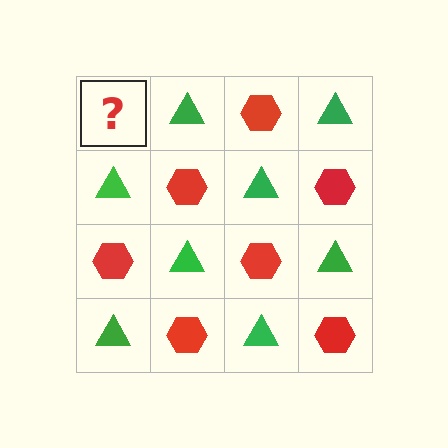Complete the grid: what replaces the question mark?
The question mark should be replaced with a red hexagon.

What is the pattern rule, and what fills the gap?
The rule is that it alternates red hexagon and green triangle in a checkerboard pattern. The gap should be filled with a red hexagon.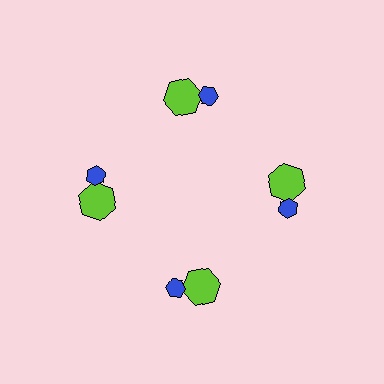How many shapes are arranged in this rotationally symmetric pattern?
There are 8 shapes, arranged in 4 groups of 2.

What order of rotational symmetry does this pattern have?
This pattern has 4-fold rotational symmetry.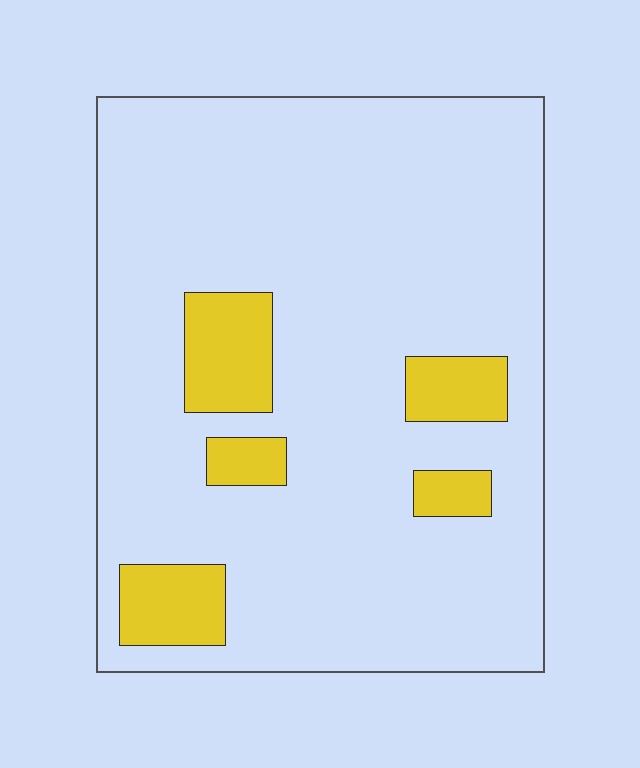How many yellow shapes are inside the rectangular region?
5.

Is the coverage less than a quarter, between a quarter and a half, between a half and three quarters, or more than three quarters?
Less than a quarter.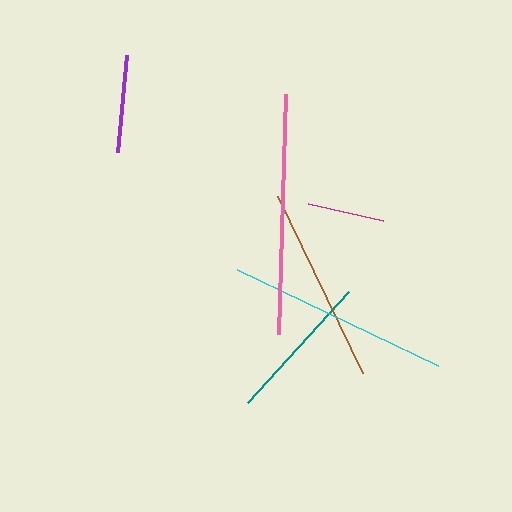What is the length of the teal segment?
The teal segment is approximately 150 pixels long.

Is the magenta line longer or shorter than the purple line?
The purple line is longer than the magenta line.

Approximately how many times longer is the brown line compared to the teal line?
The brown line is approximately 1.3 times the length of the teal line.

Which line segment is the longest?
The pink line is the longest at approximately 240 pixels.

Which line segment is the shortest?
The magenta line is the shortest at approximately 77 pixels.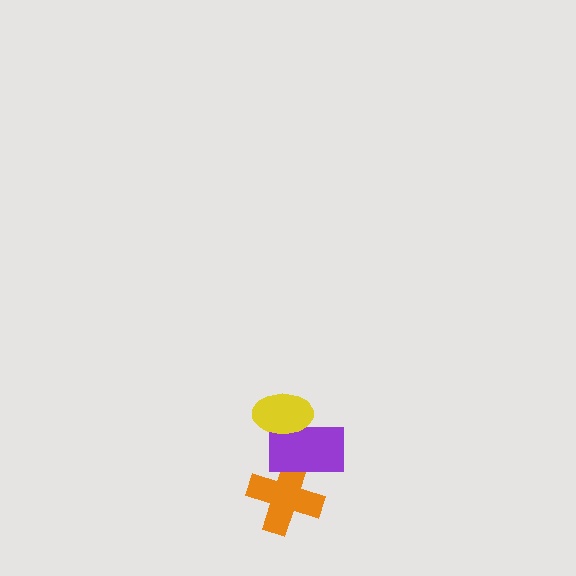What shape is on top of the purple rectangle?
The yellow ellipse is on top of the purple rectangle.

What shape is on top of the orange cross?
The purple rectangle is on top of the orange cross.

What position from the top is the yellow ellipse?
The yellow ellipse is 1st from the top.